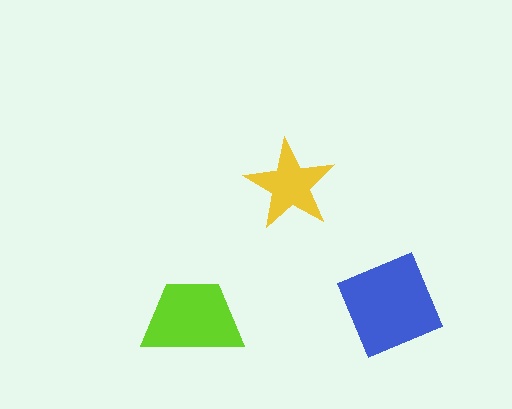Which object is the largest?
The blue diamond.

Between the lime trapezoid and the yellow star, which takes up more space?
The lime trapezoid.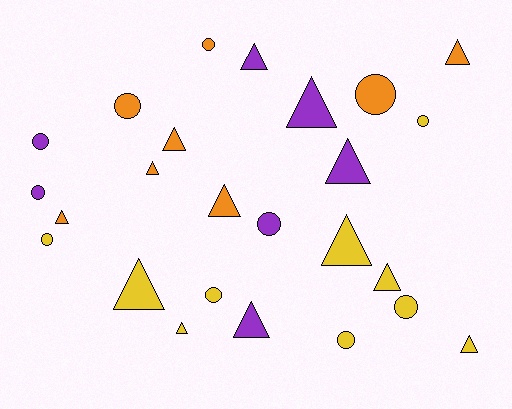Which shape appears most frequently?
Triangle, with 14 objects.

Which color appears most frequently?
Yellow, with 10 objects.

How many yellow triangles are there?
There are 5 yellow triangles.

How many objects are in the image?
There are 25 objects.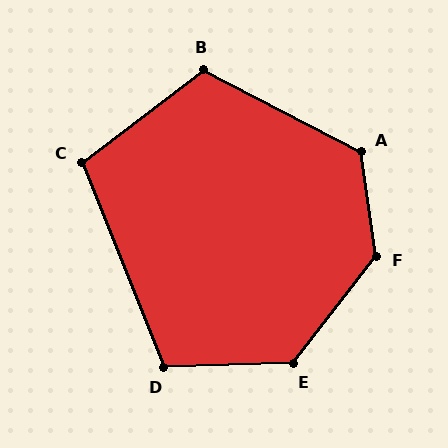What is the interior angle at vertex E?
Approximately 130 degrees (obtuse).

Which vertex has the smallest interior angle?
C, at approximately 105 degrees.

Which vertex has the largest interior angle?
F, at approximately 134 degrees.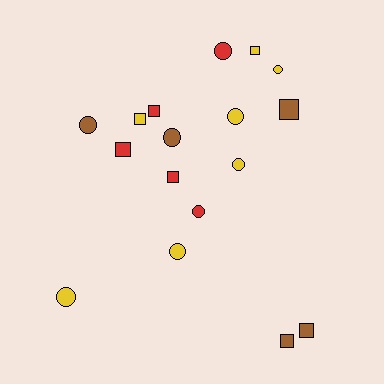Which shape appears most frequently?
Circle, with 9 objects.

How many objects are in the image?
There are 17 objects.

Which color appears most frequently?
Yellow, with 7 objects.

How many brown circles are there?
There are 2 brown circles.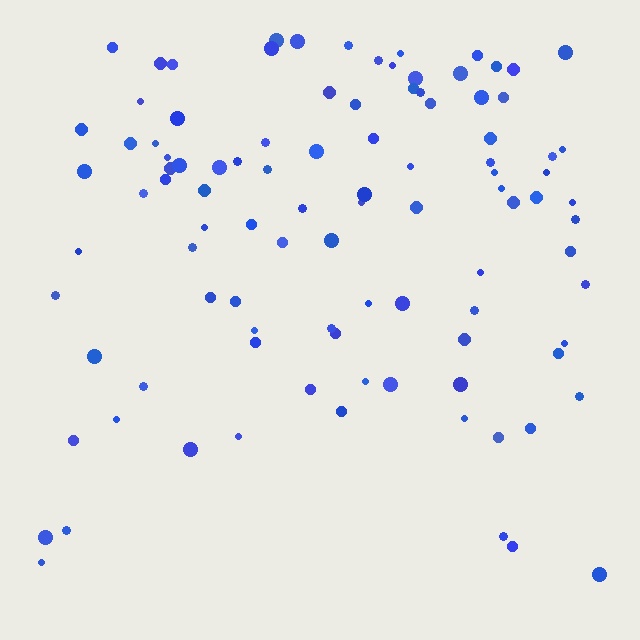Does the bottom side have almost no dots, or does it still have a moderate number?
Still a moderate number, just noticeably fewer than the top.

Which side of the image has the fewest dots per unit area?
The bottom.